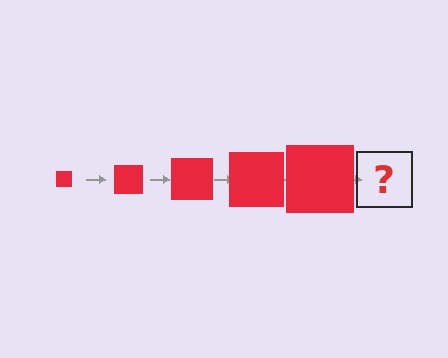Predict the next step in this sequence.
The next step is a red square, larger than the previous one.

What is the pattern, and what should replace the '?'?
The pattern is that the square gets progressively larger each step. The '?' should be a red square, larger than the previous one.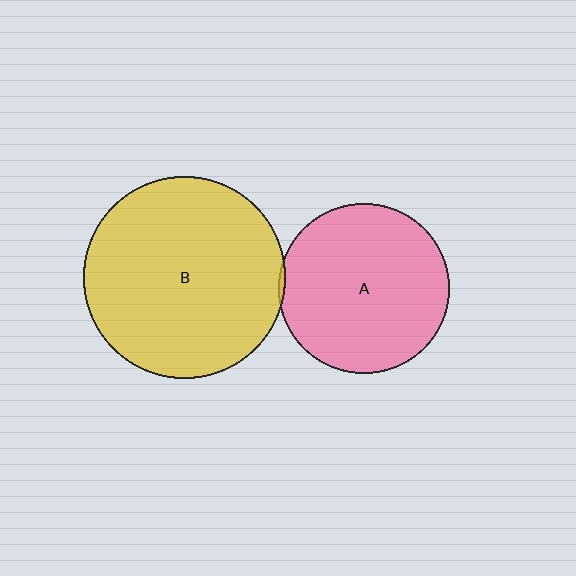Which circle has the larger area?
Circle B (yellow).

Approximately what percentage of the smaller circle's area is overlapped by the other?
Approximately 5%.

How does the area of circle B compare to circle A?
Approximately 1.4 times.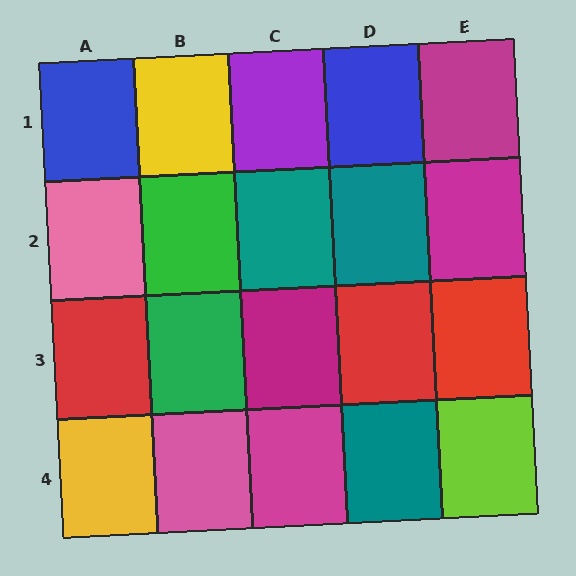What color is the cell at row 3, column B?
Green.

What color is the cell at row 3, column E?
Red.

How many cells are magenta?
4 cells are magenta.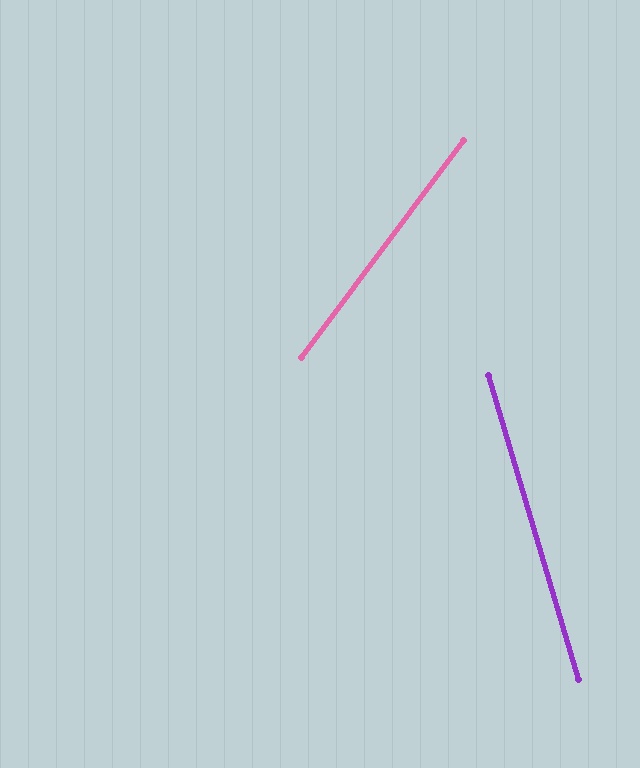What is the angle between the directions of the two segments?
Approximately 53 degrees.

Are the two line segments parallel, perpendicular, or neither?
Neither parallel nor perpendicular — they differ by about 53°.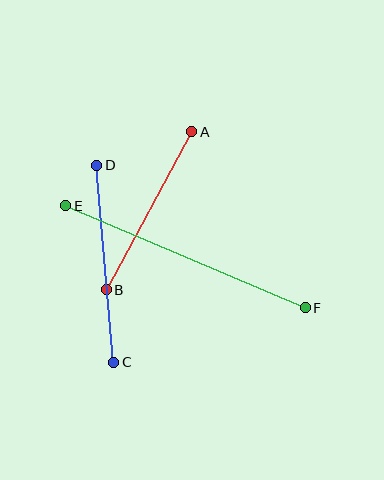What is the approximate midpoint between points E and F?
The midpoint is at approximately (185, 257) pixels.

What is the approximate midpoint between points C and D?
The midpoint is at approximately (105, 264) pixels.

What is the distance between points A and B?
The distance is approximately 180 pixels.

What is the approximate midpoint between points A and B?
The midpoint is at approximately (149, 211) pixels.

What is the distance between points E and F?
The distance is approximately 260 pixels.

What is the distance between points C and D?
The distance is approximately 198 pixels.